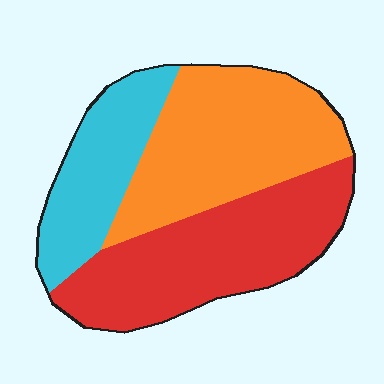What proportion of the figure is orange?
Orange takes up between a third and a half of the figure.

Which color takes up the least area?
Cyan, at roughly 20%.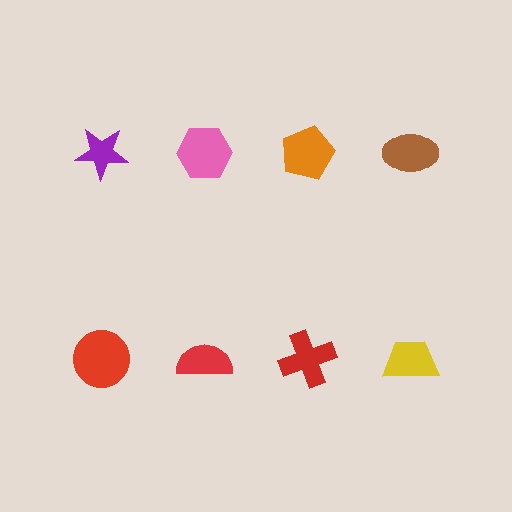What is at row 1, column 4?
A brown ellipse.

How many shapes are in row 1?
4 shapes.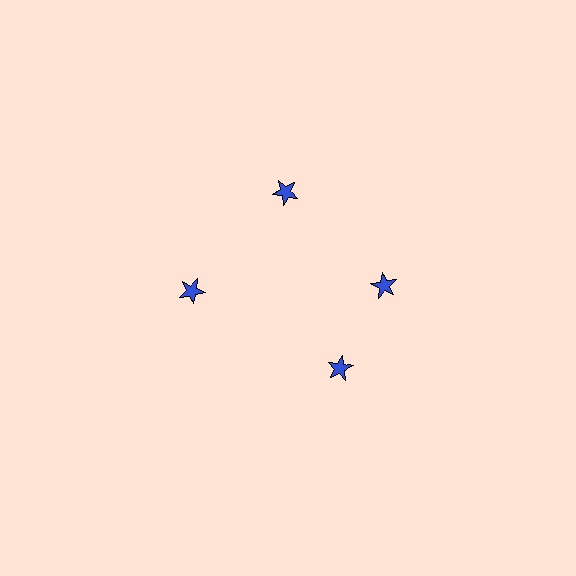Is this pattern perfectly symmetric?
No. The 4 blue stars are arranged in a ring, but one element near the 6 o'clock position is rotated out of alignment along the ring, breaking the 4-fold rotational symmetry.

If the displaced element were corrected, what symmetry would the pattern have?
It would have 4-fold rotational symmetry — the pattern would map onto itself every 90 degrees.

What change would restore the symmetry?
The symmetry would be restored by rotating it back into even spacing with its neighbors so that all 4 stars sit at equal angles and equal distance from the center.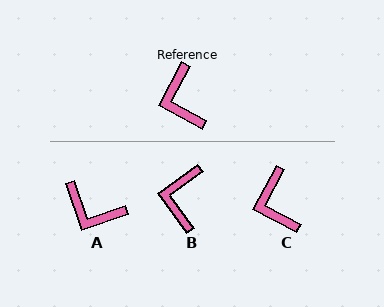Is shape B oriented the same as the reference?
No, it is off by about 25 degrees.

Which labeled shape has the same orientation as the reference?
C.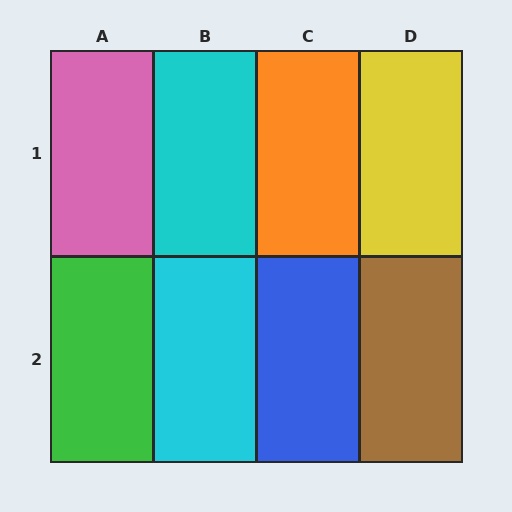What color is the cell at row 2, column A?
Green.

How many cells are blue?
1 cell is blue.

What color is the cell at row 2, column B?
Cyan.